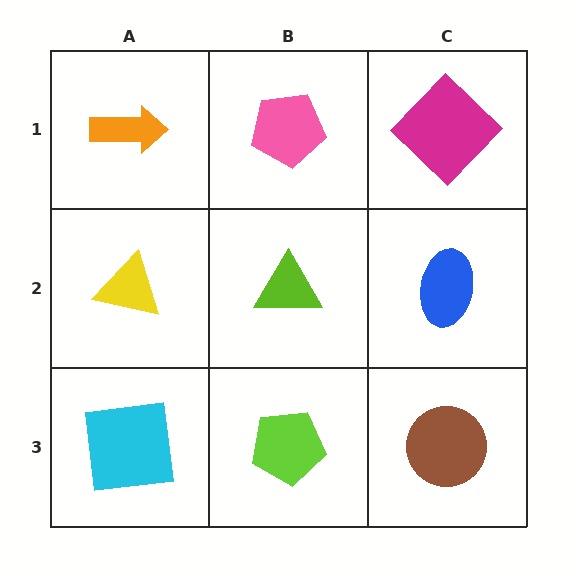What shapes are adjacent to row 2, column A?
An orange arrow (row 1, column A), a cyan square (row 3, column A), a lime triangle (row 2, column B).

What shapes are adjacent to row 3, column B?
A lime triangle (row 2, column B), a cyan square (row 3, column A), a brown circle (row 3, column C).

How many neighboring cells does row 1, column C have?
2.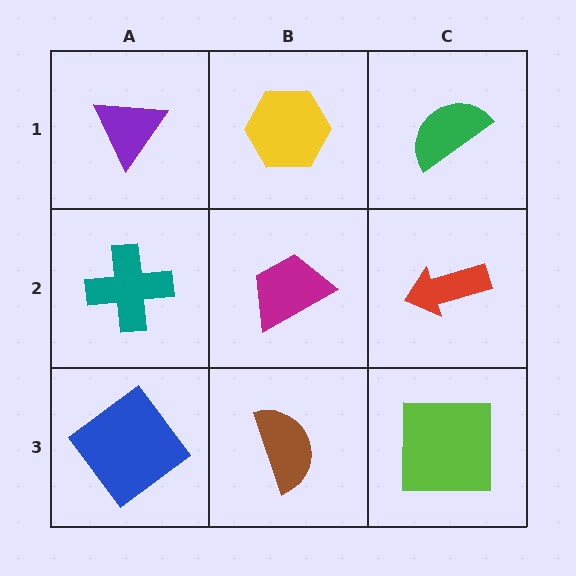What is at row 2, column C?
A red arrow.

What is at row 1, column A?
A purple triangle.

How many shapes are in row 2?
3 shapes.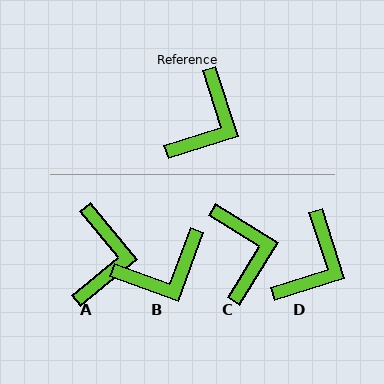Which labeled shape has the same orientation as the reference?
D.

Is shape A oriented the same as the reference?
No, it is off by about 22 degrees.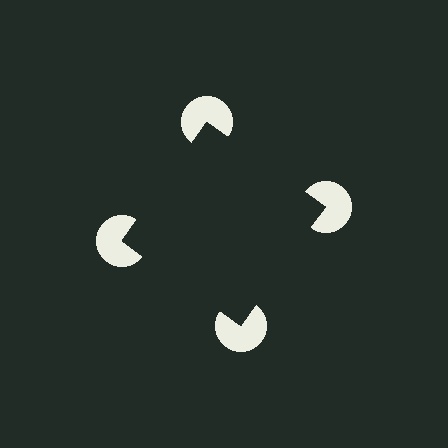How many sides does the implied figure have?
4 sides.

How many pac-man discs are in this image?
There are 4 — one at each vertex of the illusory square.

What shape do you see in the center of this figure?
An illusory square — its edges are inferred from the aligned wedge cuts in the pac-man discs, not physically drawn.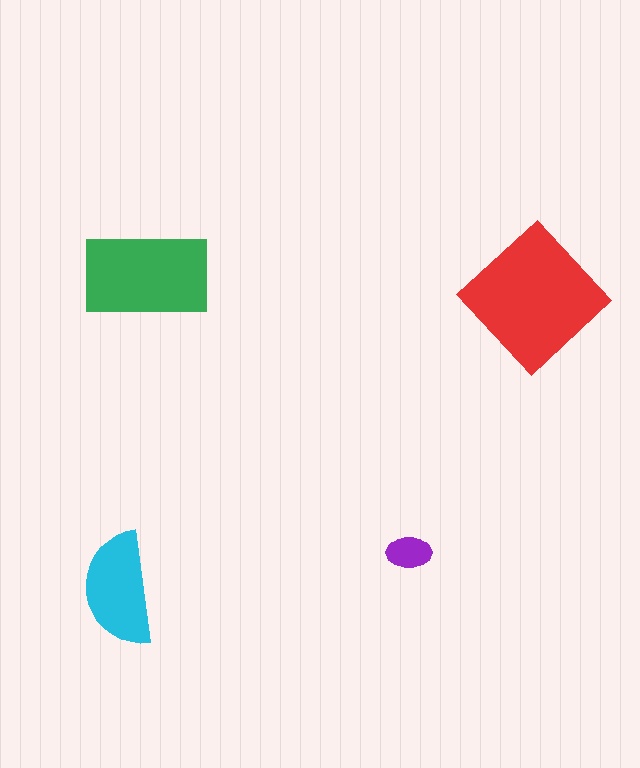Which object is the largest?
The red diamond.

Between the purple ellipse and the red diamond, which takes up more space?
The red diamond.